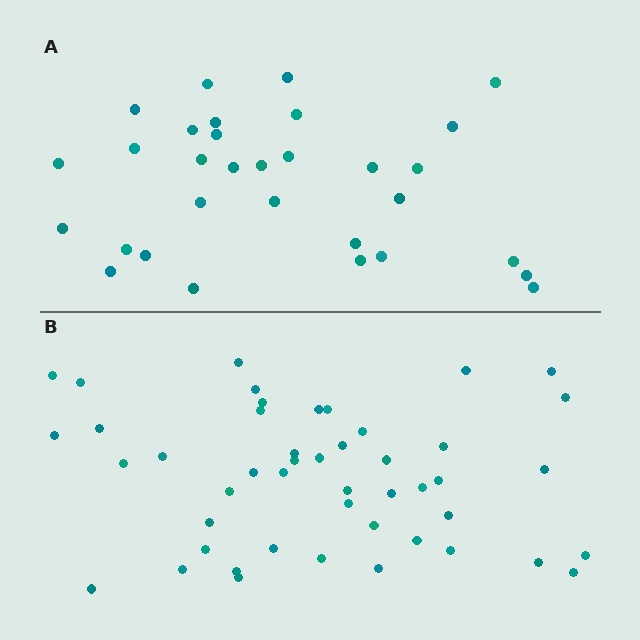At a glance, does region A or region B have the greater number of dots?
Region B (the bottom region) has more dots.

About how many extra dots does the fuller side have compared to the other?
Region B has approximately 15 more dots than region A.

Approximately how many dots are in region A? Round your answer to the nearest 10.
About 30 dots. (The exact count is 31, which rounds to 30.)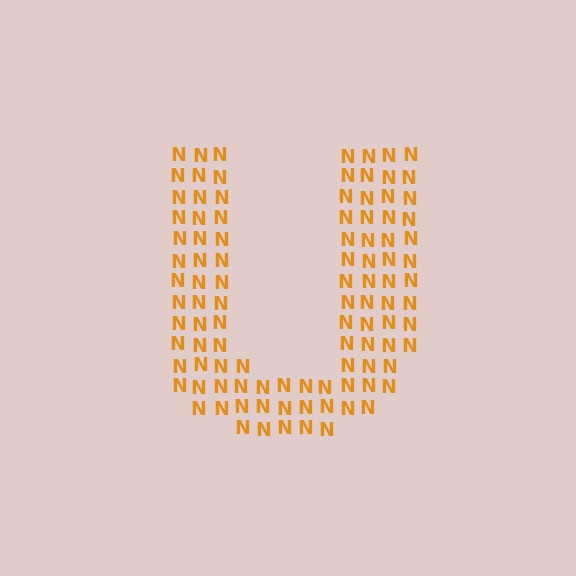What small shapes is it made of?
It is made of small letter N's.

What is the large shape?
The large shape is the letter U.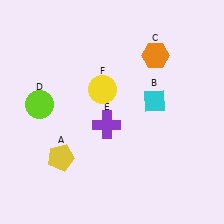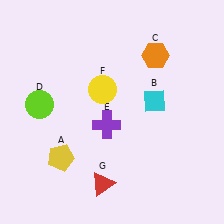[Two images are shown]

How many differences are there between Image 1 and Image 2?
There is 1 difference between the two images.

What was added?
A red triangle (G) was added in Image 2.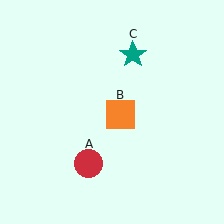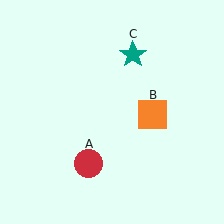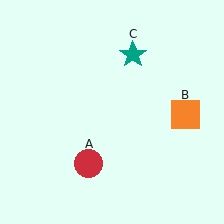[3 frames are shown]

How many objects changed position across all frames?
1 object changed position: orange square (object B).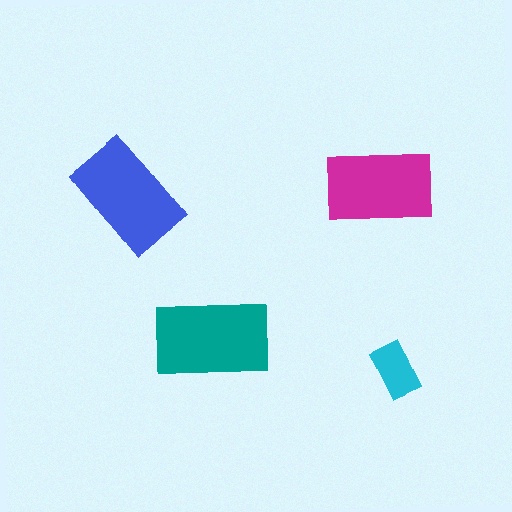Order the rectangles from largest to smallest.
the teal one, the blue one, the magenta one, the cyan one.